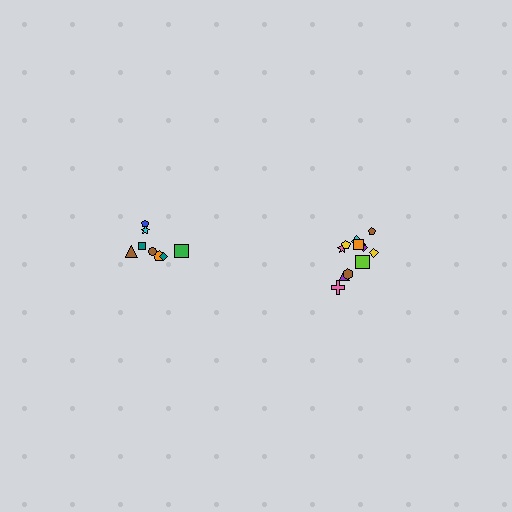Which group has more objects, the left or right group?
The right group.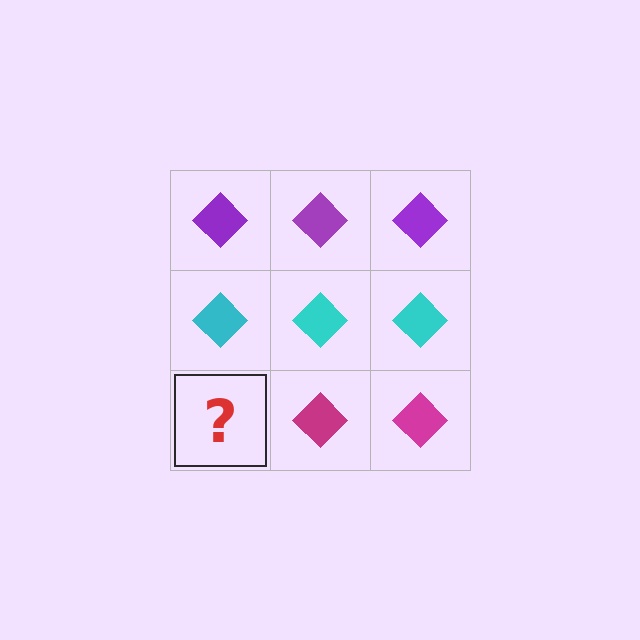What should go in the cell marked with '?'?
The missing cell should contain a magenta diamond.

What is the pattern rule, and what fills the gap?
The rule is that each row has a consistent color. The gap should be filled with a magenta diamond.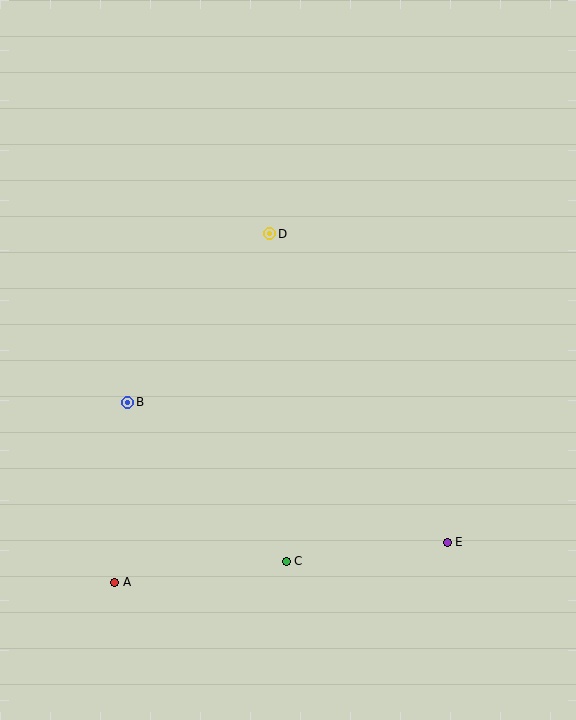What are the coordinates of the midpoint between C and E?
The midpoint between C and E is at (367, 552).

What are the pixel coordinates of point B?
Point B is at (128, 402).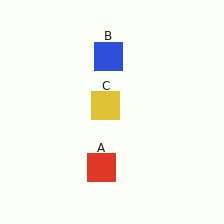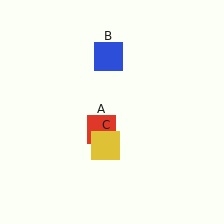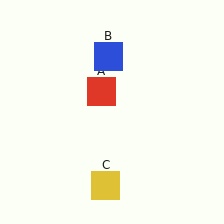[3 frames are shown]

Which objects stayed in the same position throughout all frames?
Blue square (object B) remained stationary.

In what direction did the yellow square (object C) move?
The yellow square (object C) moved down.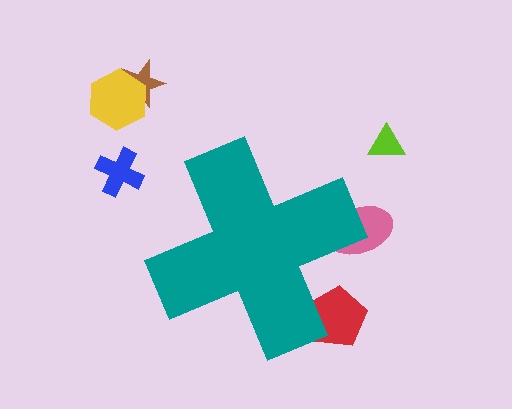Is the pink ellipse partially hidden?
Yes, the pink ellipse is partially hidden behind the teal cross.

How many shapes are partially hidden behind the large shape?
2 shapes are partially hidden.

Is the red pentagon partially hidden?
Yes, the red pentagon is partially hidden behind the teal cross.